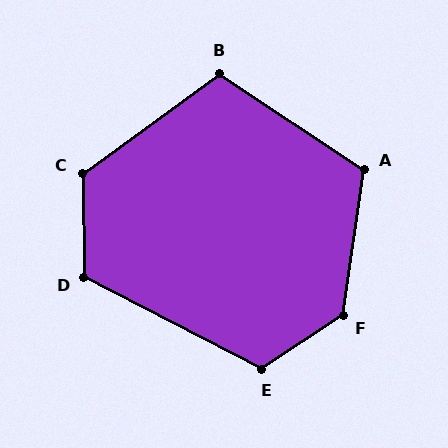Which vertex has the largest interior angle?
F, at approximately 132 degrees.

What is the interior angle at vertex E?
Approximately 119 degrees (obtuse).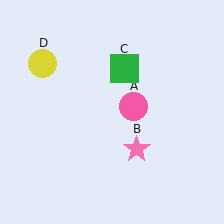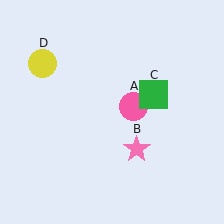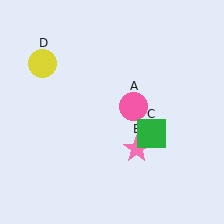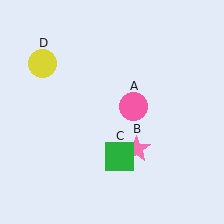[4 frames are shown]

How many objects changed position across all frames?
1 object changed position: green square (object C).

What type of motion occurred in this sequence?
The green square (object C) rotated clockwise around the center of the scene.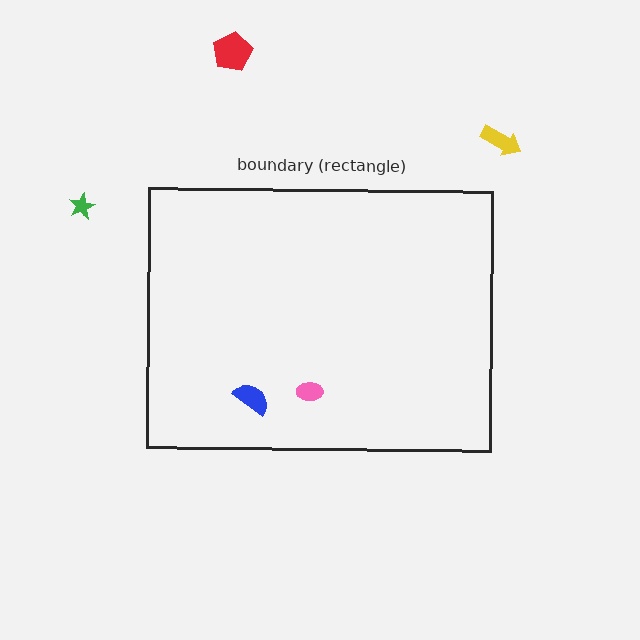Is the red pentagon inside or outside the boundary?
Outside.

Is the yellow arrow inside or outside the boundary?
Outside.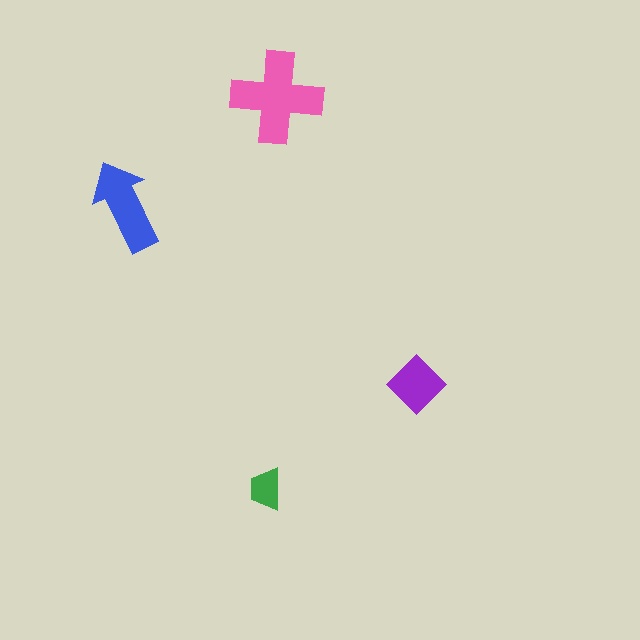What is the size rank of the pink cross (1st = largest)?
1st.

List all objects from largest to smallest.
The pink cross, the blue arrow, the purple diamond, the green trapezoid.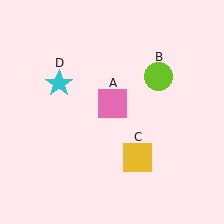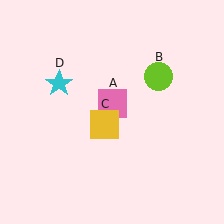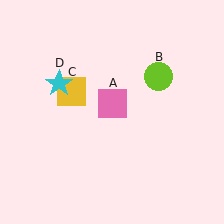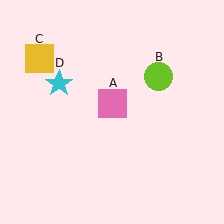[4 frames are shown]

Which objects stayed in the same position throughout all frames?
Pink square (object A) and lime circle (object B) and cyan star (object D) remained stationary.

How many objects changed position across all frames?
1 object changed position: yellow square (object C).